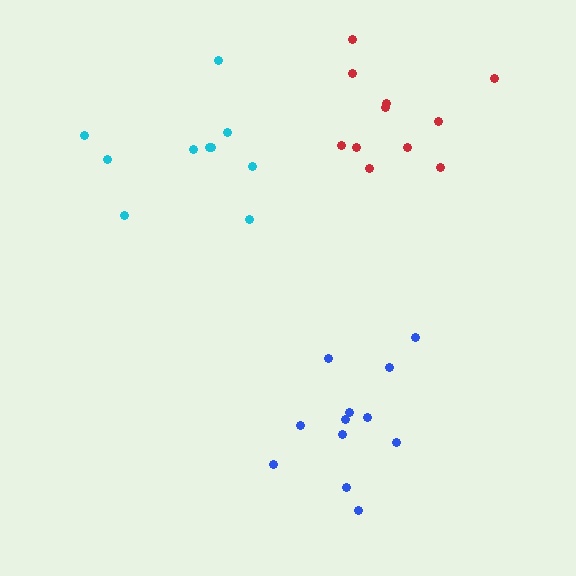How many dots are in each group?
Group 1: 11 dots, Group 2: 10 dots, Group 3: 12 dots (33 total).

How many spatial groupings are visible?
There are 3 spatial groupings.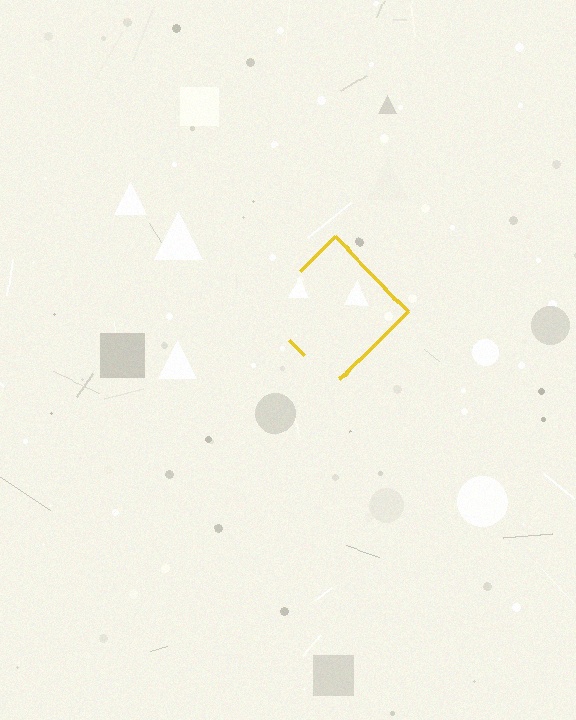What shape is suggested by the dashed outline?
The dashed outline suggests a diamond.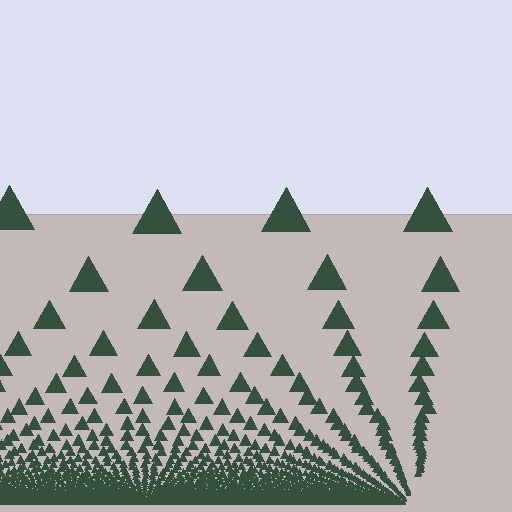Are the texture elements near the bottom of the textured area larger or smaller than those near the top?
Smaller. The gradient is inverted — elements near the bottom are smaller and denser.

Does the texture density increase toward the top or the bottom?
Density increases toward the bottom.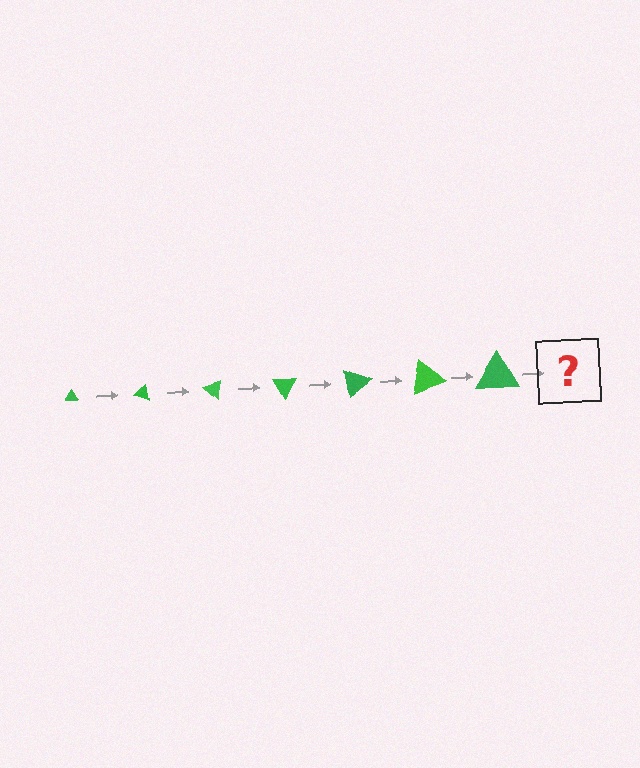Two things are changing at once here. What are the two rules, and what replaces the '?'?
The two rules are that the triangle grows larger each step and it rotates 20 degrees each step. The '?' should be a triangle, larger than the previous one and rotated 140 degrees from the start.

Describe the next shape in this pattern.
It should be a triangle, larger than the previous one and rotated 140 degrees from the start.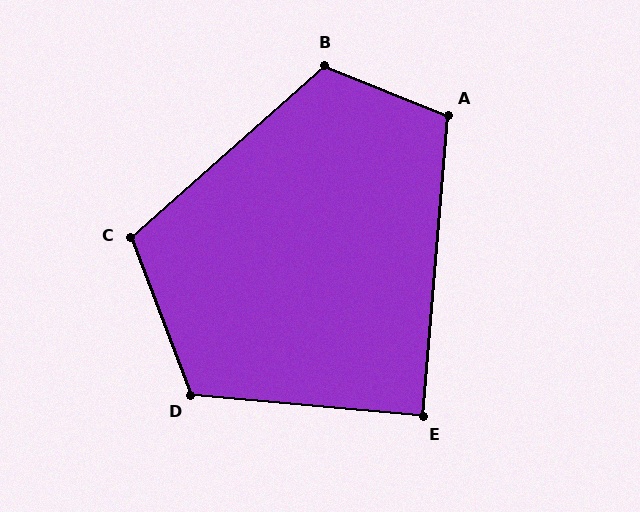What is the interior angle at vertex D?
Approximately 116 degrees (obtuse).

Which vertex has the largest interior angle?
B, at approximately 117 degrees.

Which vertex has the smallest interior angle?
E, at approximately 90 degrees.